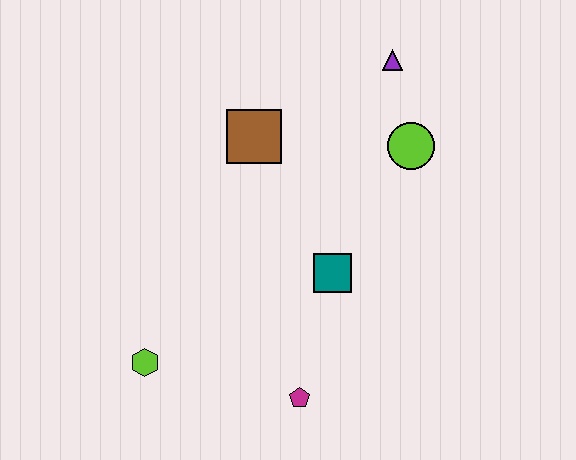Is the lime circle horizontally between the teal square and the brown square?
No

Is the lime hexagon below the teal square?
Yes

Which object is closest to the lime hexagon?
The magenta pentagon is closest to the lime hexagon.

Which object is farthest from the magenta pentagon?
The purple triangle is farthest from the magenta pentagon.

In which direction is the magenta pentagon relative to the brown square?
The magenta pentagon is below the brown square.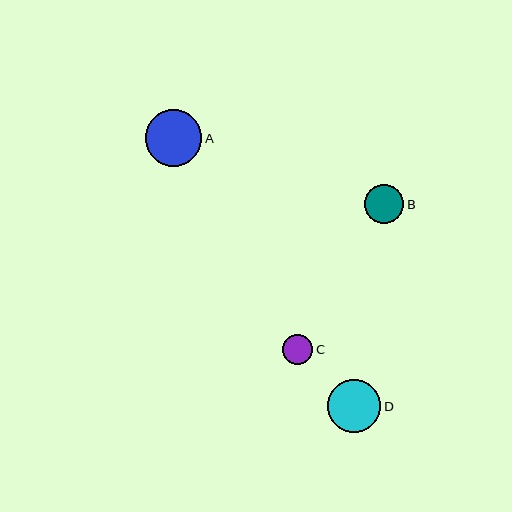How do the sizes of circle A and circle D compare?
Circle A and circle D are approximately the same size.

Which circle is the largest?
Circle A is the largest with a size of approximately 56 pixels.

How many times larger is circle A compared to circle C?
Circle A is approximately 1.9 times the size of circle C.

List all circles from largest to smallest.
From largest to smallest: A, D, B, C.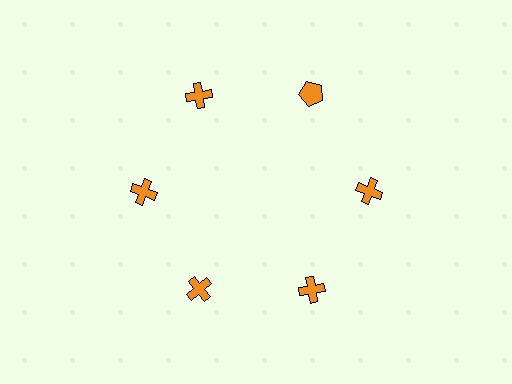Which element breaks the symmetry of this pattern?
The orange pentagon at roughly the 1 o'clock position breaks the symmetry. All other shapes are orange crosses.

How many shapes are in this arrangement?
There are 6 shapes arranged in a ring pattern.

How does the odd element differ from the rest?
It has a different shape: pentagon instead of cross.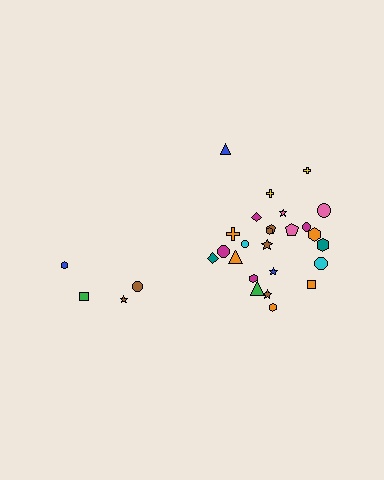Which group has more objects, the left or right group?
The right group.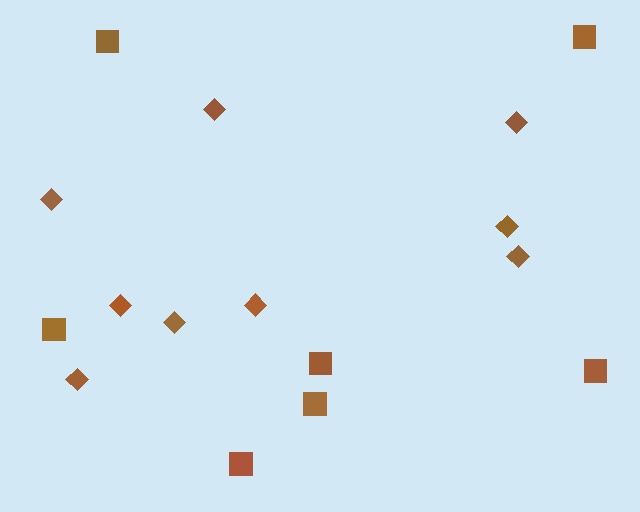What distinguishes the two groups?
There are 2 groups: one group of diamonds (9) and one group of squares (7).